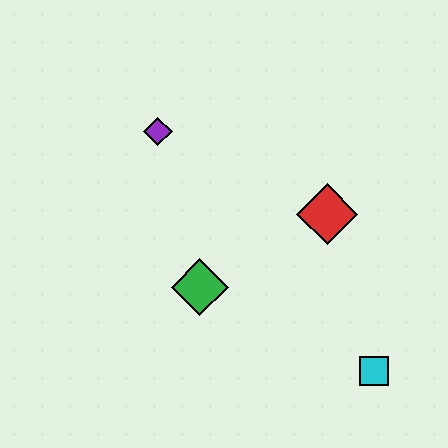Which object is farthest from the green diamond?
The cyan square is farthest from the green diamond.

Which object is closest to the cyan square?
The red diamond is closest to the cyan square.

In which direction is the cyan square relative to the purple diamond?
The cyan square is below the purple diamond.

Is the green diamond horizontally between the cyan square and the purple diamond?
Yes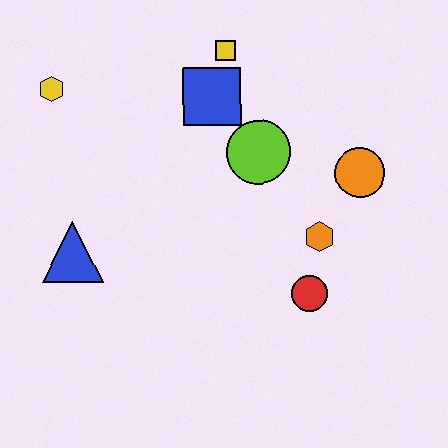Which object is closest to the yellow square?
The blue square is closest to the yellow square.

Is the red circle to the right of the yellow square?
Yes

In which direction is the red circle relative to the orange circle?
The red circle is below the orange circle.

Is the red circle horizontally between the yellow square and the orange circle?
Yes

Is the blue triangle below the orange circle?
Yes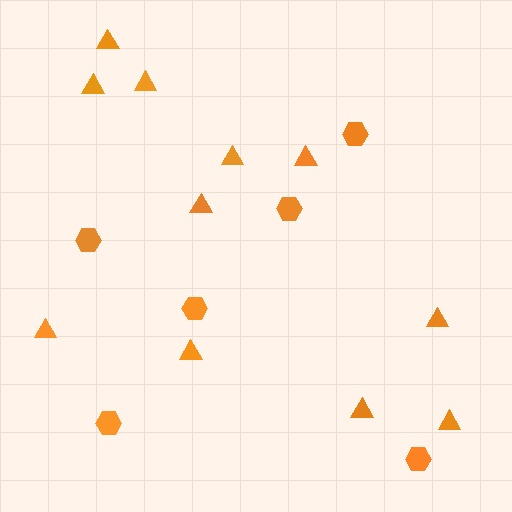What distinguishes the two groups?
There are 2 groups: one group of triangles (11) and one group of hexagons (6).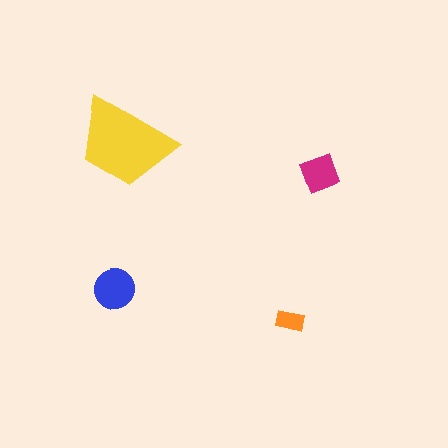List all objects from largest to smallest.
The yellow trapezoid, the blue circle, the magenta diamond, the orange rectangle.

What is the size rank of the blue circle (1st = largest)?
2nd.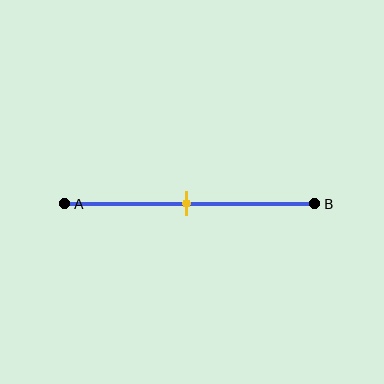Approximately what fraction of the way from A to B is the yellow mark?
The yellow mark is approximately 50% of the way from A to B.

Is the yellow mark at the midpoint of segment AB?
Yes, the mark is approximately at the midpoint.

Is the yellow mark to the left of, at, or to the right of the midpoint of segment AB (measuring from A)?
The yellow mark is approximately at the midpoint of segment AB.